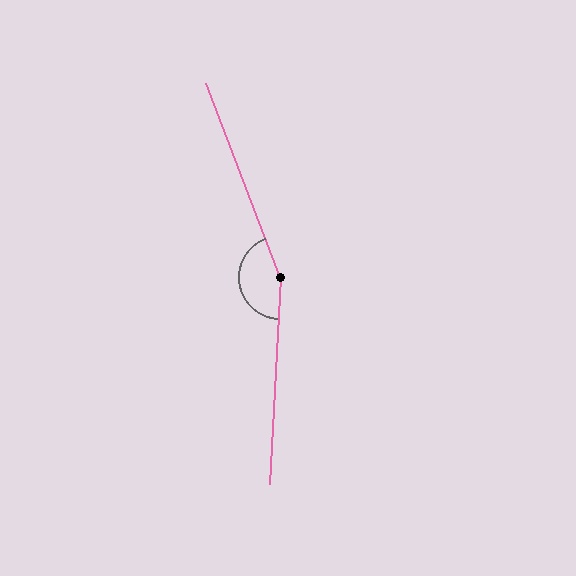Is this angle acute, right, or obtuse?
It is obtuse.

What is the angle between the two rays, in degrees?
Approximately 156 degrees.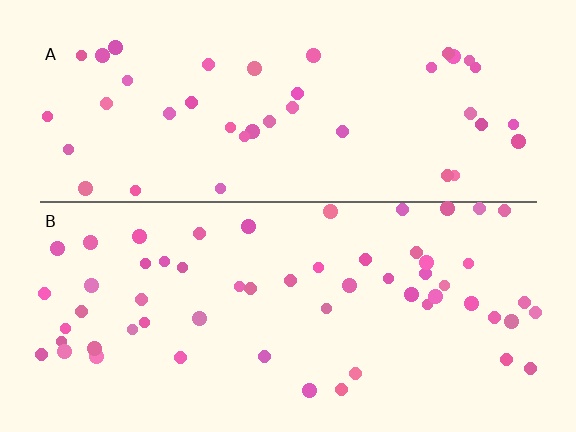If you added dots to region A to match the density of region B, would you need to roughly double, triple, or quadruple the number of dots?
Approximately double.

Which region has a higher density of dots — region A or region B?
B (the bottom).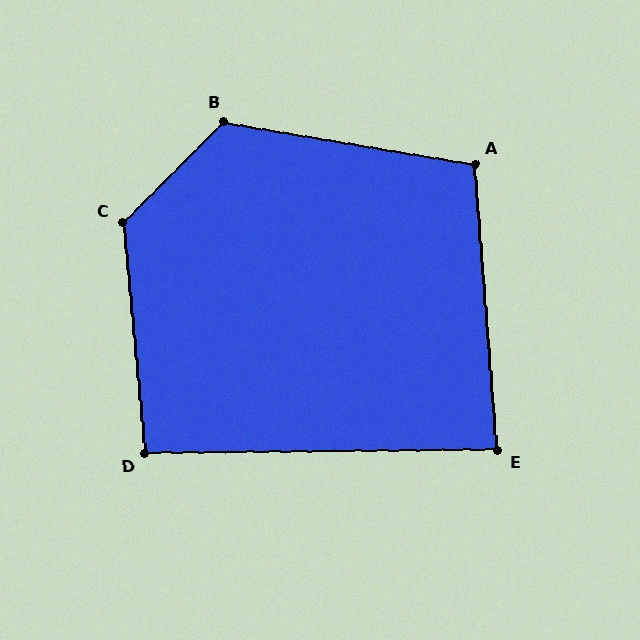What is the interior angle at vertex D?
Approximately 95 degrees (approximately right).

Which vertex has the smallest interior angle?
E, at approximately 86 degrees.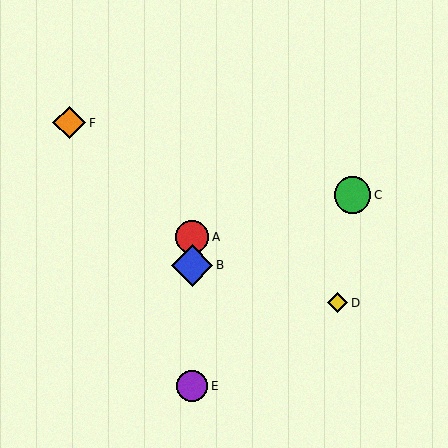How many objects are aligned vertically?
3 objects (A, B, E) are aligned vertically.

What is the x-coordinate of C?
Object C is at x≈353.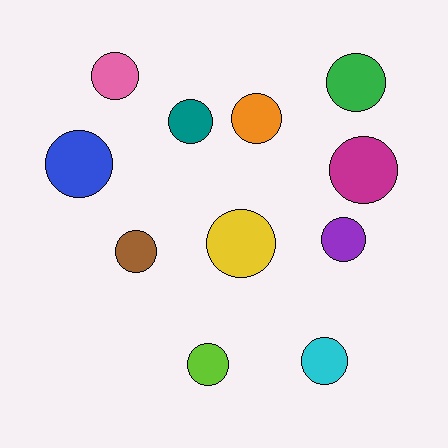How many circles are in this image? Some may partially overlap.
There are 11 circles.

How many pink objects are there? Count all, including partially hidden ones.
There is 1 pink object.